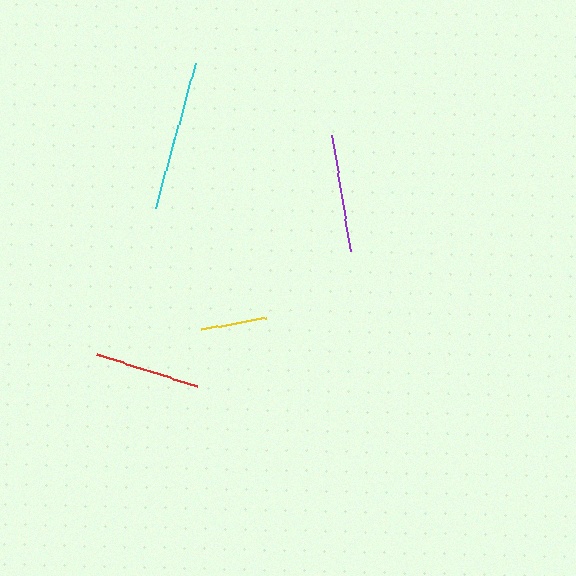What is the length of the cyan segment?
The cyan segment is approximately 151 pixels long.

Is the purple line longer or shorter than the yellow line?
The purple line is longer than the yellow line.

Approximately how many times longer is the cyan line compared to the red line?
The cyan line is approximately 1.4 times the length of the red line.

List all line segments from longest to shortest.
From longest to shortest: cyan, purple, red, yellow.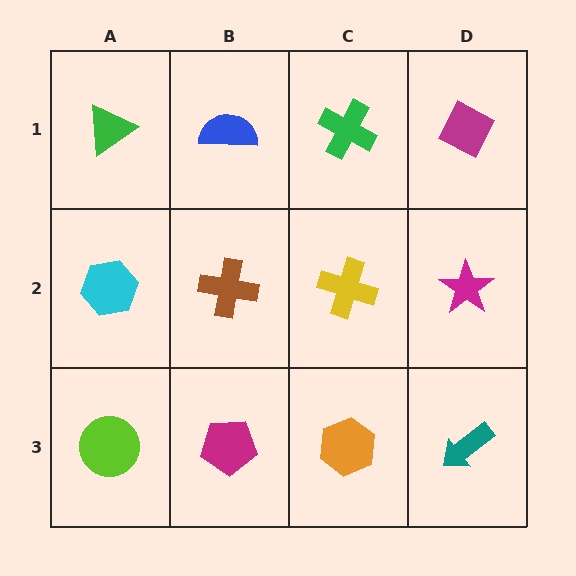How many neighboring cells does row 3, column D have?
2.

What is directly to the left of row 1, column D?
A green cross.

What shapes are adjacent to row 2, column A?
A green triangle (row 1, column A), a lime circle (row 3, column A), a brown cross (row 2, column B).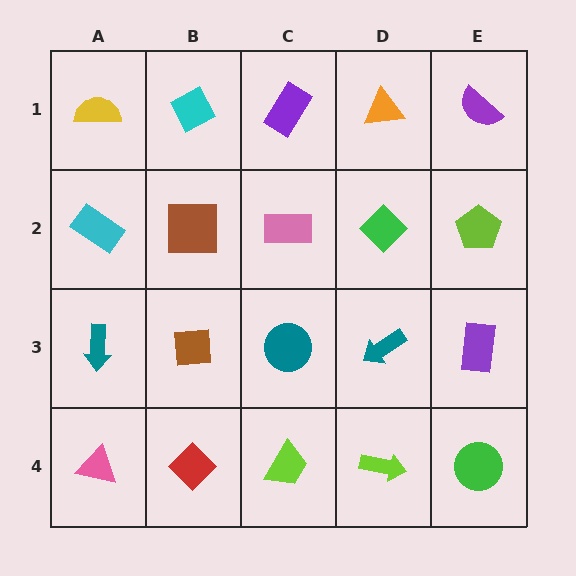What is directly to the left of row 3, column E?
A teal arrow.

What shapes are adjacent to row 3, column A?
A cyan rectangle (row 2, column A), a pink triangle (row 4, column A), a brown square (row 3, column B).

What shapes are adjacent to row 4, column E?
A purple rectangle (row 3, column E), a lime arrow (row 4, column D).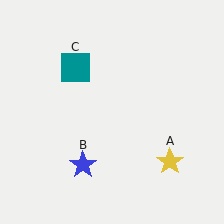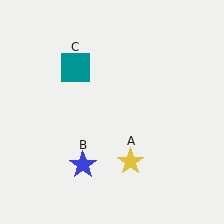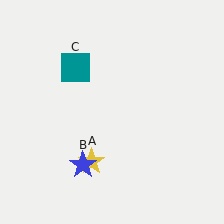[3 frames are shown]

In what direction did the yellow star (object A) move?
The yellow star (object A) moved left.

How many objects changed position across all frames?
1 object changed position: yellow star (object A).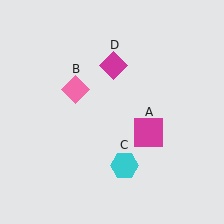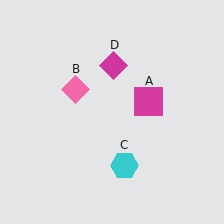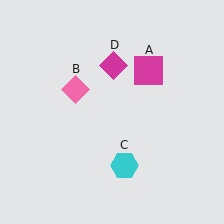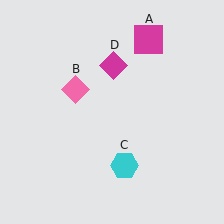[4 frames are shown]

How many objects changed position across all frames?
1 object changed position: magenta square (object A).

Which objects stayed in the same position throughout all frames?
Pink diamond (object B) and cyan hexagon (object C) and magenta diamond (object D) remained stationary.